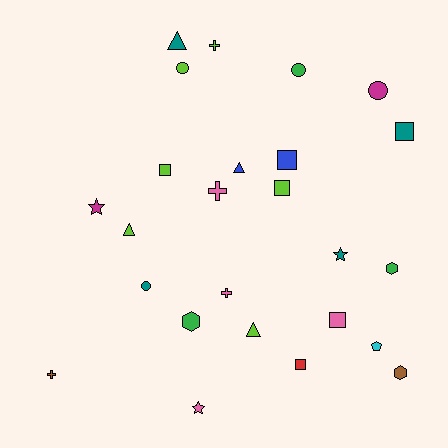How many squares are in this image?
There are 6 squares.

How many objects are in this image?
There are 25 objects.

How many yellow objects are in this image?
There are no yellow objects.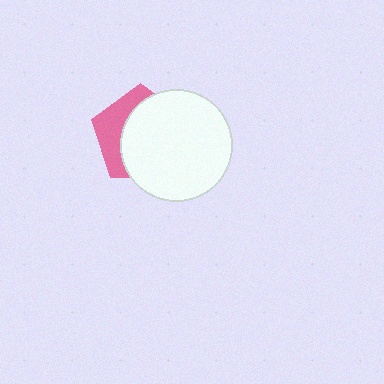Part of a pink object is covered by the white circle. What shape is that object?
It is a pentagon.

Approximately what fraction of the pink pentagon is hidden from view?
Roughly 67% of the pink pentagon is hidden behind the white circle.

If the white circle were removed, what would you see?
You would see the complete pink pentagon.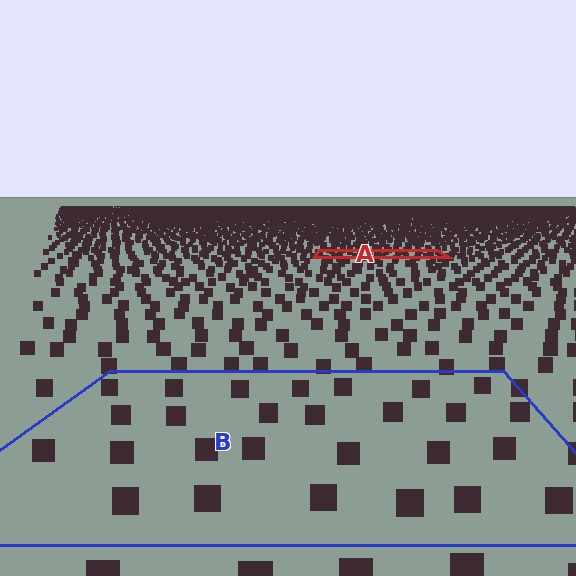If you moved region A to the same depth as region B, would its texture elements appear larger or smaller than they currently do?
They would appear larger. At a closer depth, the same texture elements are projected at a bigger on-screen size.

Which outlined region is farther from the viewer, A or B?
Region A is farther from the viewer — the texture elements inside it appear smaller and more densely packed.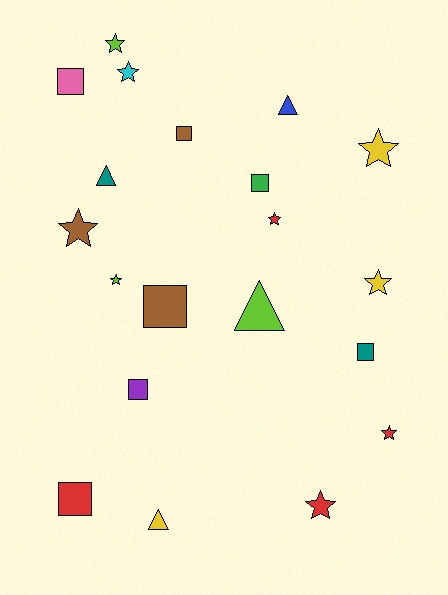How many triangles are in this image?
There are 4 triangles.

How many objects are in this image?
There are 20 objects.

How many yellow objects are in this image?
There are 3 yellow objects.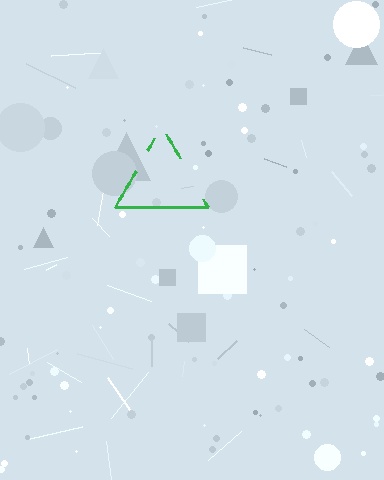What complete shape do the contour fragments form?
The contour fragments form a triangle.